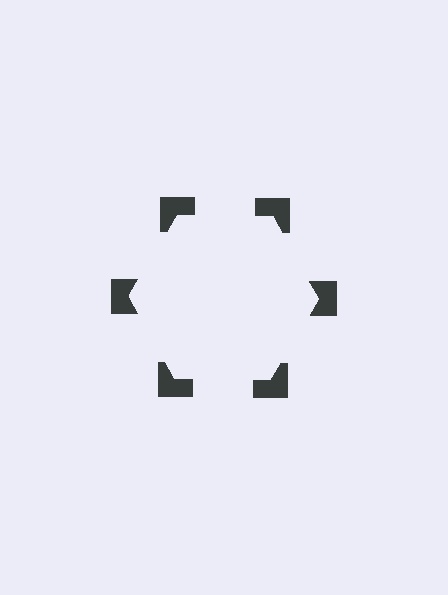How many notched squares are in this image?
There are 6 — one at each vertex of the illusory hexagon.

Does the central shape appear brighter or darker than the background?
It typically appears slightly brighter than the background, even though no actual brightness change is drawn.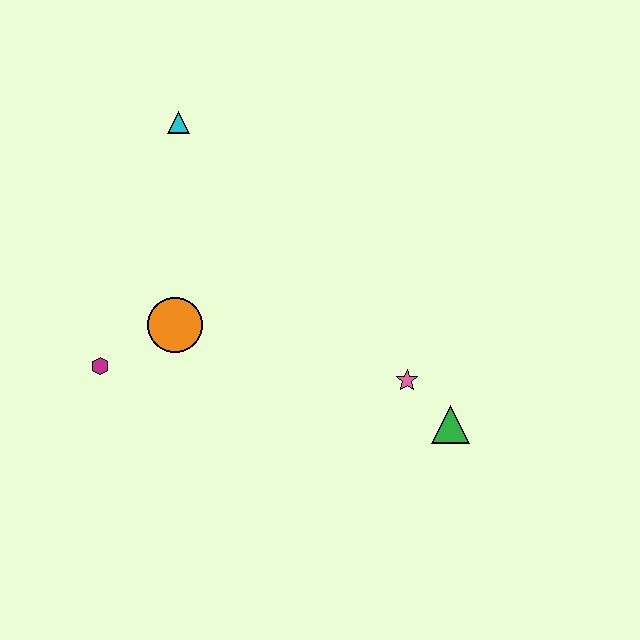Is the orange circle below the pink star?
No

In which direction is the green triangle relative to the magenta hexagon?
The green triangle is to the right of the magenta hexagon.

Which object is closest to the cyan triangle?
The orange circle is closest to the cyan triangle.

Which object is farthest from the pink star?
The cyan triangle is farthest from the pink star.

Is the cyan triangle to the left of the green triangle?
Yes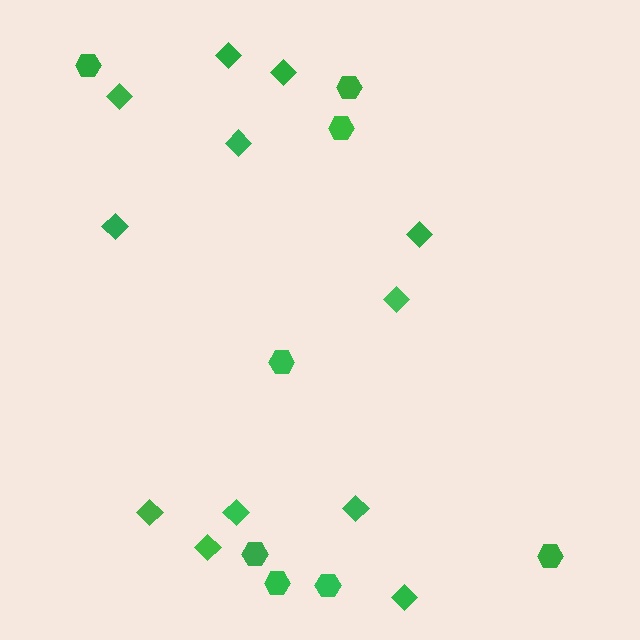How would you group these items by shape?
There are 2 groups: one group of hexagons (8) and one group of diamonds (12).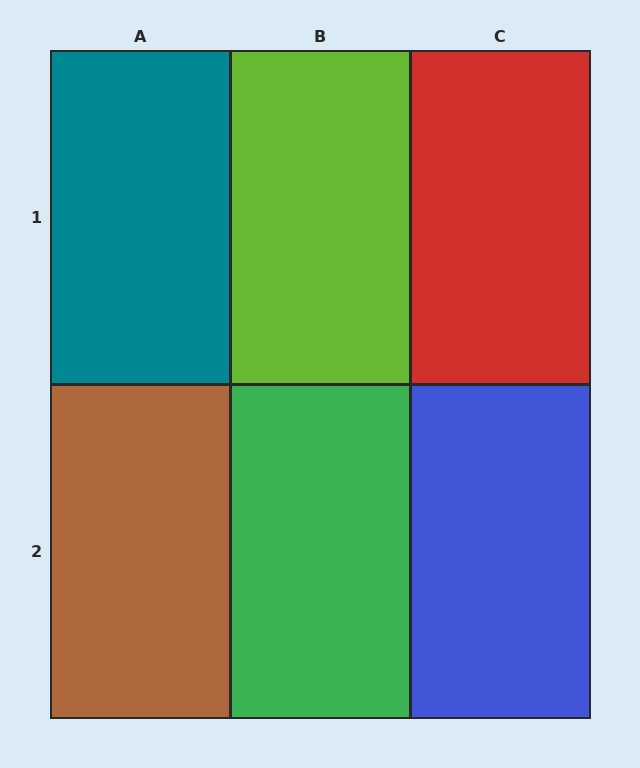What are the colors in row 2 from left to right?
Brown, green, blue.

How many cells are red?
1 cell is red.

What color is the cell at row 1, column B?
Lime.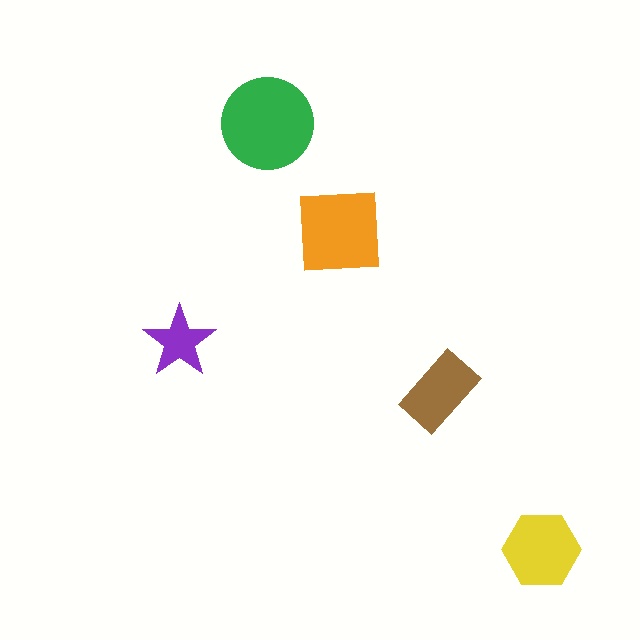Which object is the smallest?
The purple star.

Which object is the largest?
The green circle.